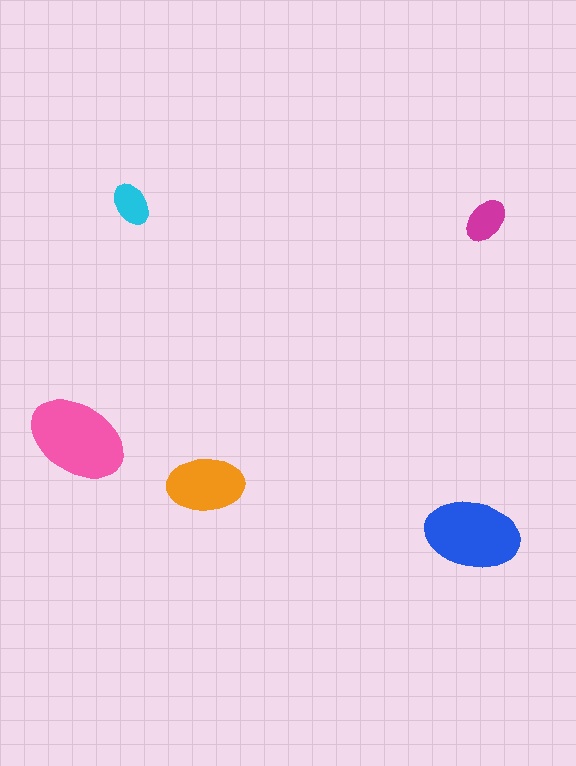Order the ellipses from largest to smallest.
the pink one, the blue one, the orange one, the magenta one, the cyan one.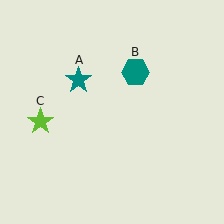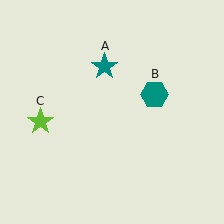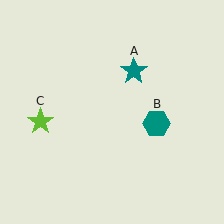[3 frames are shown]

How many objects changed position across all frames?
2 objects changed position: teal star (object A), teal hexagon (object B).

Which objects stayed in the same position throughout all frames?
Lime star (object C) remained stationary.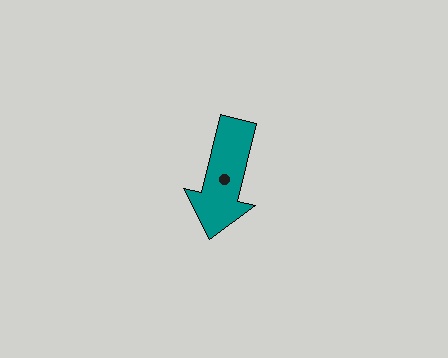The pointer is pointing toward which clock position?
Roughly 6 o'clock.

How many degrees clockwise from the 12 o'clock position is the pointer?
Approximately 193 degrees.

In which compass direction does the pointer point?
South.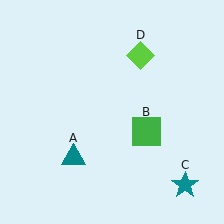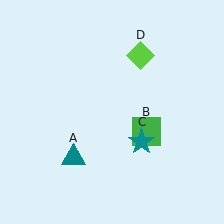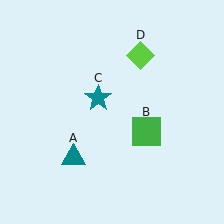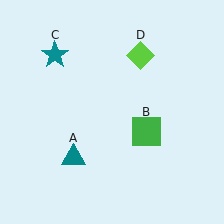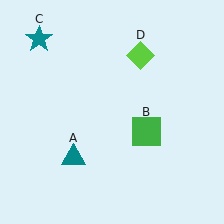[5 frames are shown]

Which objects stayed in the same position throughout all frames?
Teal triangle (object A) and green square (object B) and lime diamond (object D) remained stationary.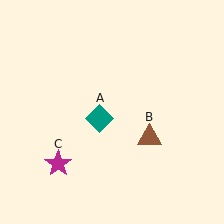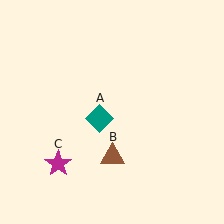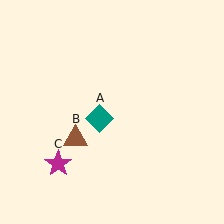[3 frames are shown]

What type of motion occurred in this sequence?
The brown triangle (object B) rotated clockwise around the center of the scene.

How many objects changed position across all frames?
1 object changed position: brown triangle (object B).